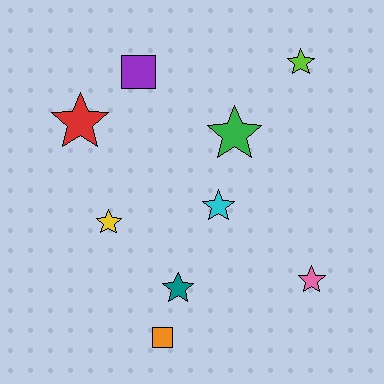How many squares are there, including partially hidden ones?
There are 2 squares.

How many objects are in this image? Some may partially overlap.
There are 9 objects.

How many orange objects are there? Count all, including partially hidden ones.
There is 1 orange object.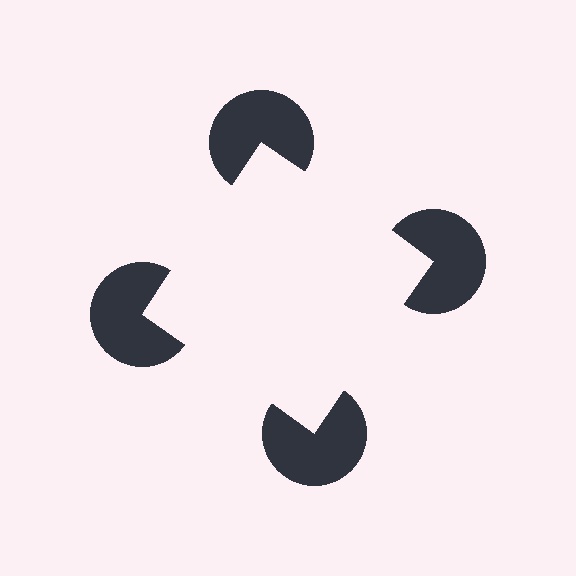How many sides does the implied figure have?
4 sides.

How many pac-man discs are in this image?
There are 4 — one at each vertex of the illusory square.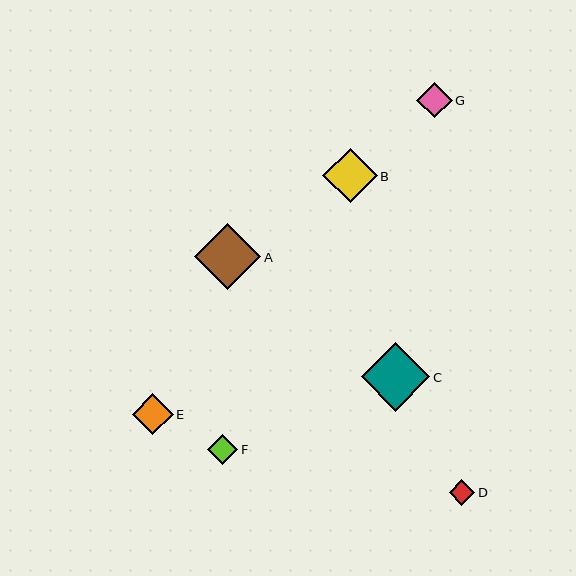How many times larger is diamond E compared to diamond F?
Diamond E is approximately 1.4 times the size of diamond F.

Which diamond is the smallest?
Diamond D is the smallest with a size of approximately 26 pixels.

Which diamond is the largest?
Diamond C is the largest with a size of approximately 68 pixels.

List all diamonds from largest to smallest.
From largest to smallest: C, A, B, E, G, F, D.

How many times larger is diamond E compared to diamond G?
Diamond E is approximately 1.2 times the size of diamond G.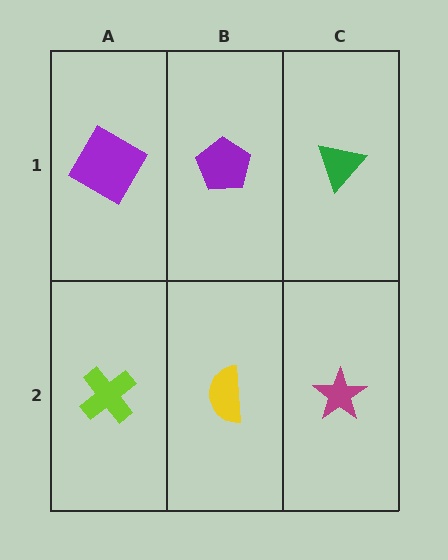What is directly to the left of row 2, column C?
A yellow semicircle.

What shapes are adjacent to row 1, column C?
A magenta star (row 2, column C), a purple pentagon (row 1, column B).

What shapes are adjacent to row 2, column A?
A purple diamond (row 1, column A), a yellow semicircle (row 2, column B).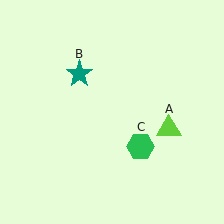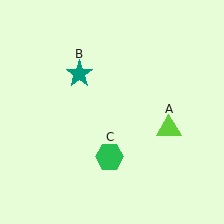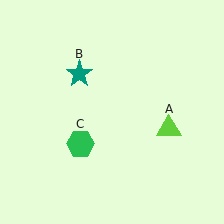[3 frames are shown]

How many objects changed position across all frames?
1 object changed position: green hexagon (object C).